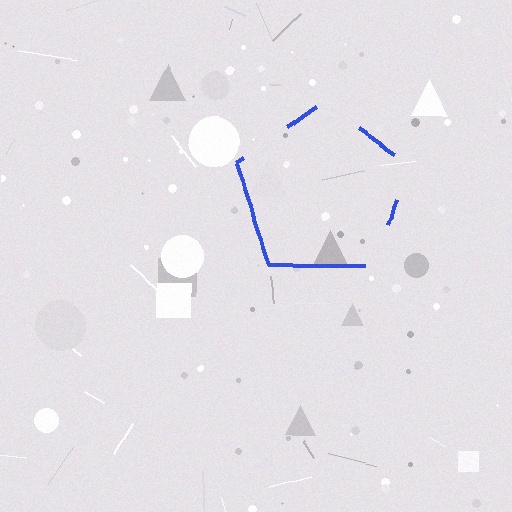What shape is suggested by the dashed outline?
The dashed outline suggests a pentagon.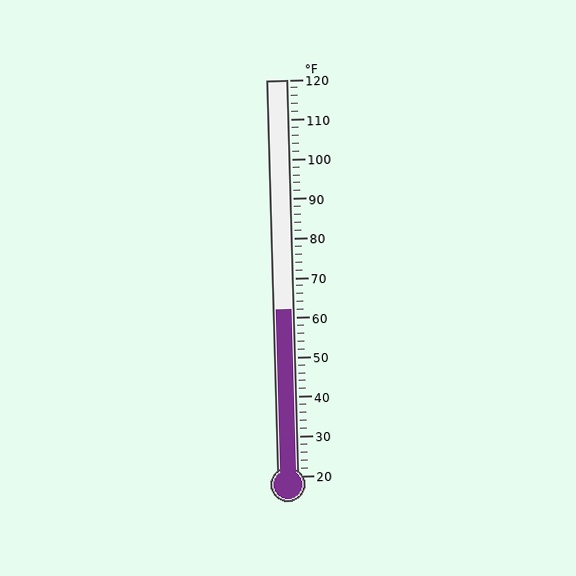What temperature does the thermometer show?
The thermometer shows approximately 62°F.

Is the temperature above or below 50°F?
The temperature is above 50°F.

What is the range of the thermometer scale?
The thermometer scale ranges from 20°F to 120°F.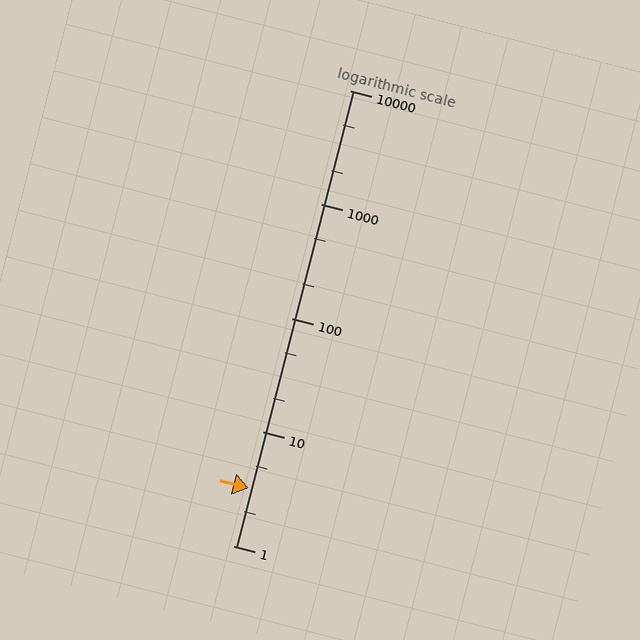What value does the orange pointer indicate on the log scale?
The pointer indicates approximately 3.2.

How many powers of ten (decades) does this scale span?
The scale spans 4 decades, from 1 to 10000.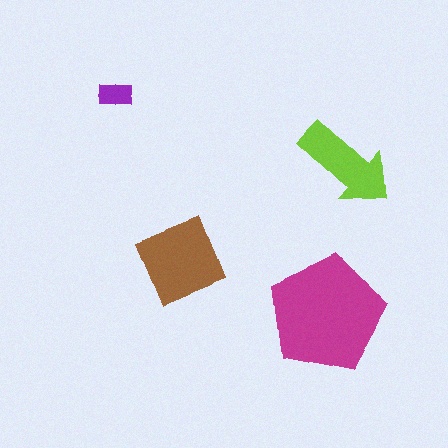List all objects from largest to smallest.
The magenta pentagon, the brown diamond, the lime arrow, the purple rectangle.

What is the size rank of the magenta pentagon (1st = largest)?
1st.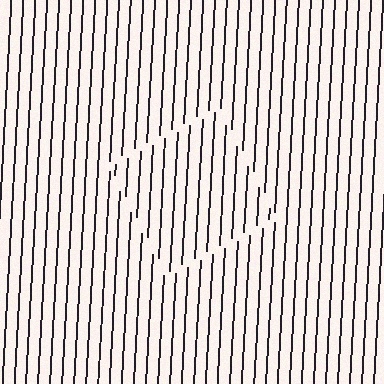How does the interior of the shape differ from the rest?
The interior of the shape contains the same grating, shifted by half a period — the contour is defined by the phase discontinuity where line-ends from the inner and outer gratings abut.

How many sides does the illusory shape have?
4 sides — the line-ends trace a square.